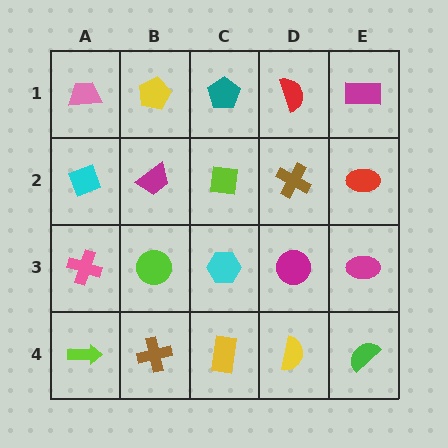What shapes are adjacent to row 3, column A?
A cyan diamond (row 2, column A), a lime arrow (row 4, column A), a lime circle (row 3, column B).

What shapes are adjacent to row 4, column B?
A lime circle (row 3, column B), a lime arrow (row 4, column A), a yellow rectangle (row 4, column C).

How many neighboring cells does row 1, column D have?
3.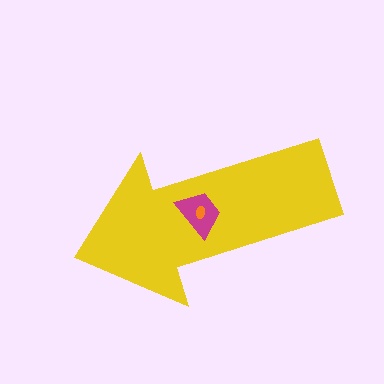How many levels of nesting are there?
3.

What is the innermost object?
The orange ellipse.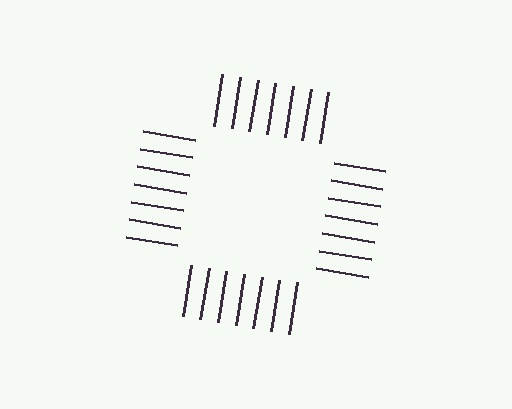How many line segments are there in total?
28 — 7 along each of the 4 edges.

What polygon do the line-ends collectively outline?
An illusory square — the line segments terminate on its edges but no continuous stroke is drawn.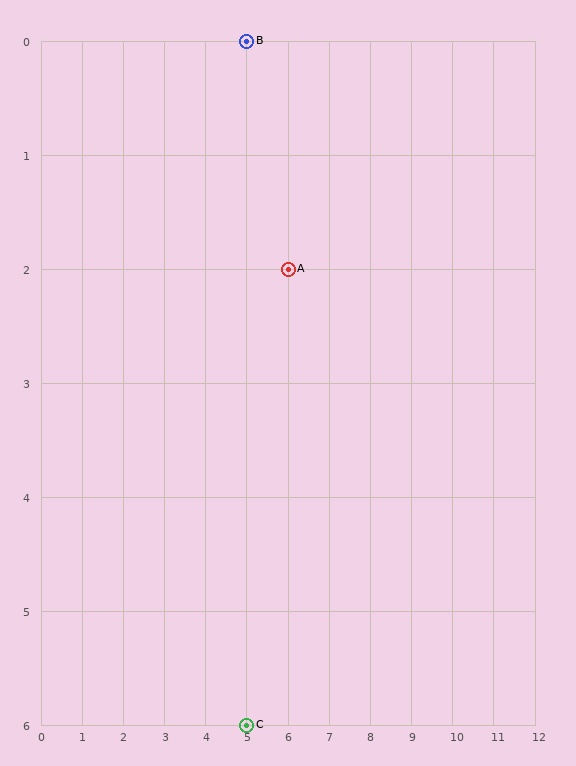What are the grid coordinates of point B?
Point B is at grid coordinates (5, 0).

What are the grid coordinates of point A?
Point A is at grid coordinates (6, 2).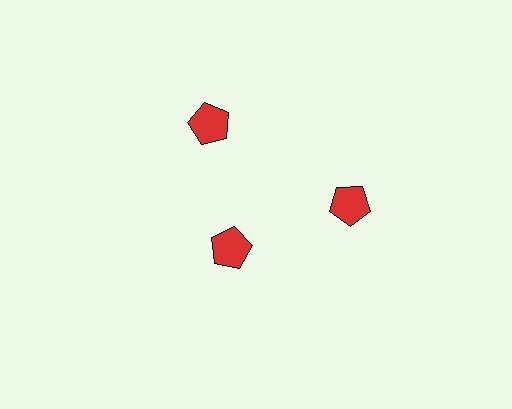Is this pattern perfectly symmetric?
No. The 3 red pentagons are arranged in a ring, but one element near the 7 o'clock position is pulled inward toward the center, breaking the 3-fold rotational symmetry.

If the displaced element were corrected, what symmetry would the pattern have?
It would have 3-fold rotational symmetry — the pattern would map onto itself every 120 degrees.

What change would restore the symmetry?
The symmetry would be restored by moving it outward, back onto the ring so that all 3 pentagons sit at equal angles and equal distance from the center.